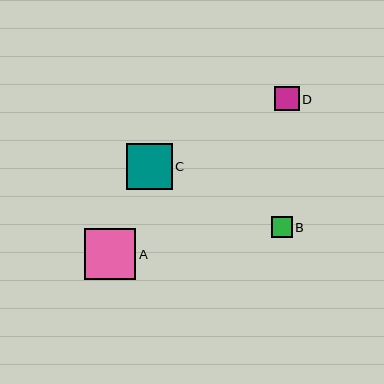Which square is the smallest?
Square B is the smallest with a size of approximately 21 pixels.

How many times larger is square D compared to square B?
Square D is approximately 1.2 times the size of square B.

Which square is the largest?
Square A is the largest with a size of approximately 51 pixels.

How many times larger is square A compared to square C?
Square A is approximately 1.1 times the size of square C.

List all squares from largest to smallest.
From largest to smallest: A, C, D, B.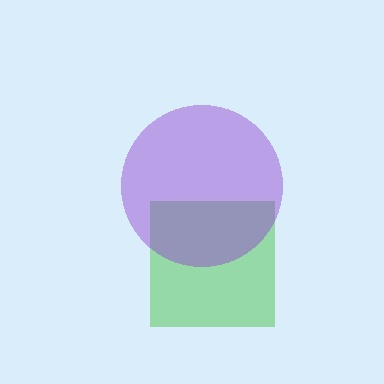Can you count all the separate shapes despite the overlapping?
Yes, there are 2 separate shapes.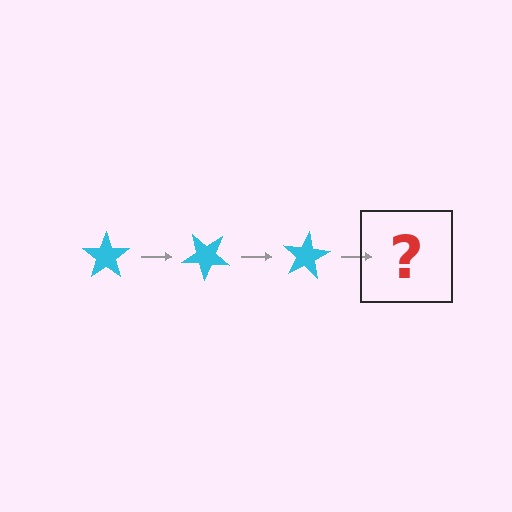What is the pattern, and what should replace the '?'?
The pattern is that the star rotates 40 degrees each step. The '?' should be a cyan star rotated 120 degrees.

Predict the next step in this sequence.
The next step is a cyan star rotated 120 degrees.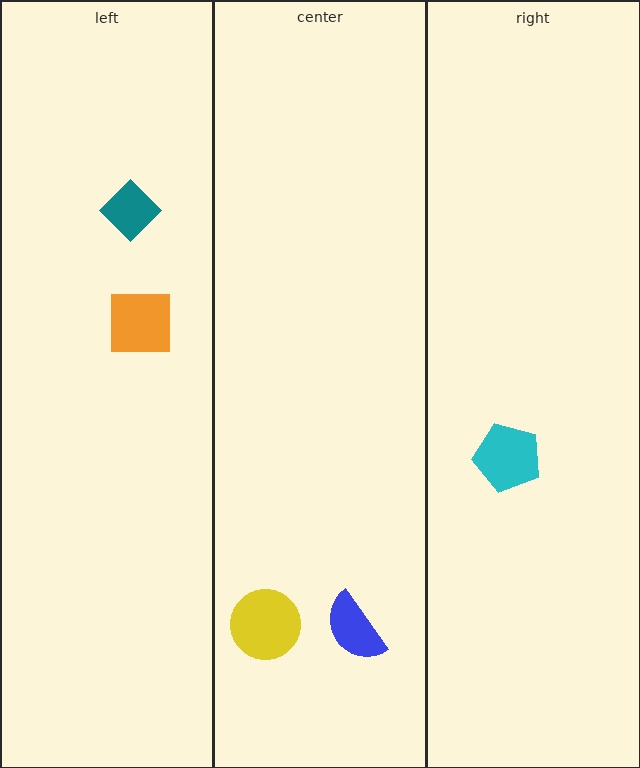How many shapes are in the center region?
2.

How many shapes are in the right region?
1.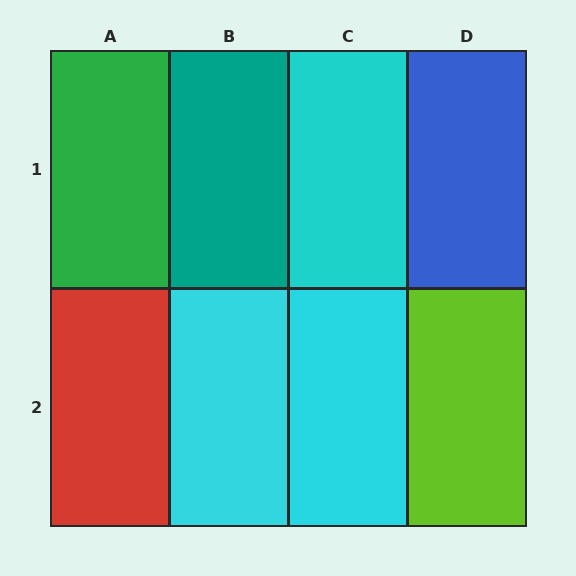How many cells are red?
1 cell is red.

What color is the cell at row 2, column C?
Cyan.